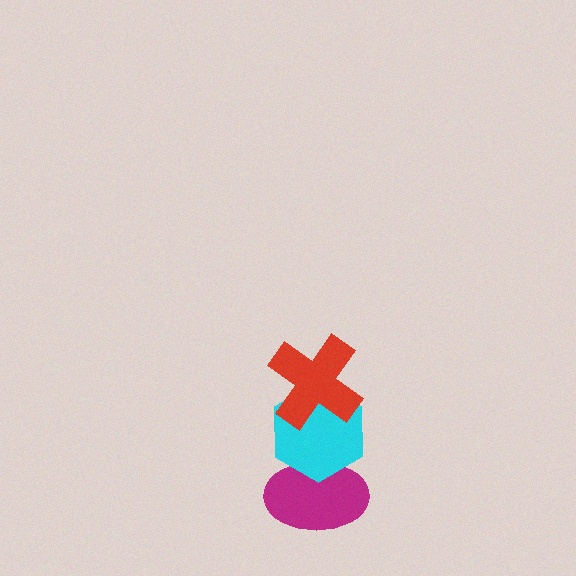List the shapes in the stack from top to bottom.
From top to bottom: the red cross, the cyan hexagon, the magenta ellipse.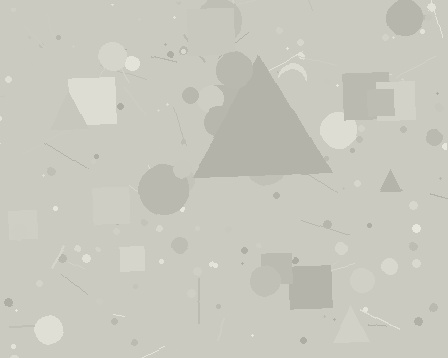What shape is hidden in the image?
A triangle is hidden in the image.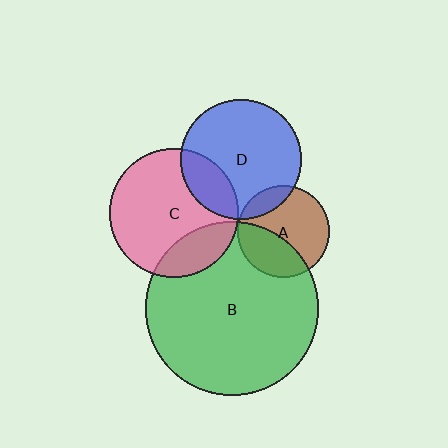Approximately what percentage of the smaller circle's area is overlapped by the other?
Approximately 20%.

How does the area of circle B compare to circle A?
Approximately 3.6 times.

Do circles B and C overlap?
Yes.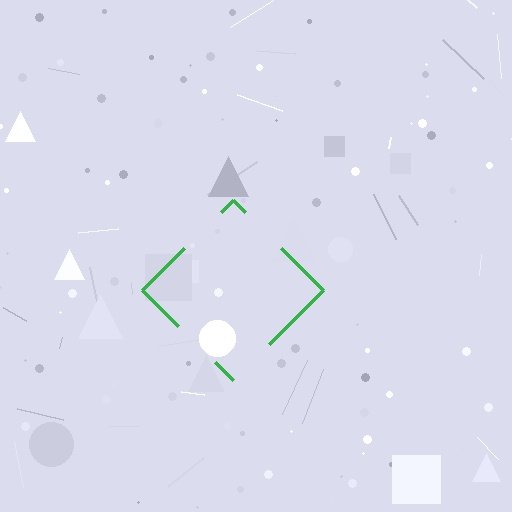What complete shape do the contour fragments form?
The contour fragments form a diamond.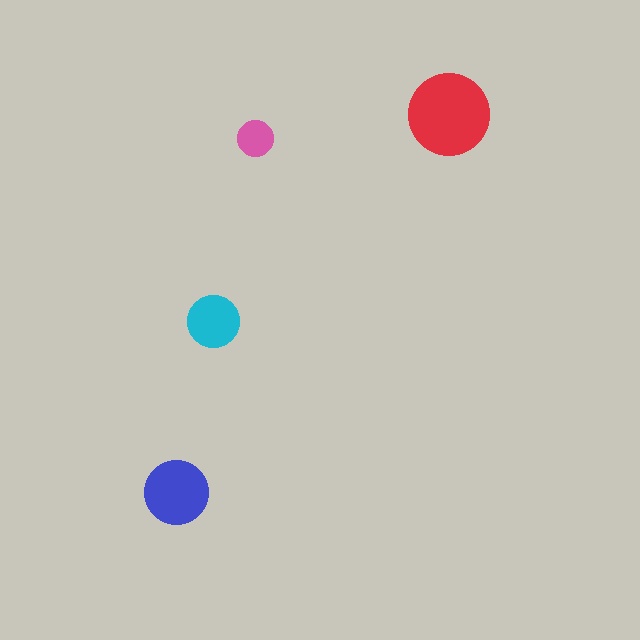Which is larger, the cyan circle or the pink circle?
The cyan one.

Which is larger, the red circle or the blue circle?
The red one.